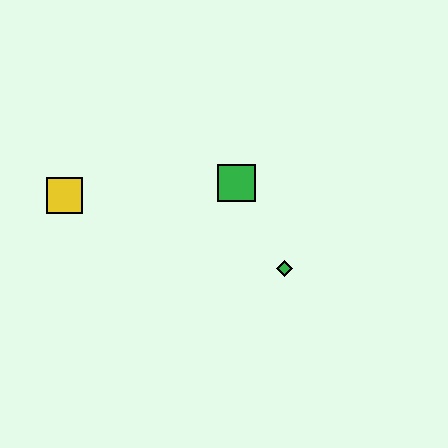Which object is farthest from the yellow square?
The green diamond is farthest from the yellow square.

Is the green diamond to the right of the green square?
Yes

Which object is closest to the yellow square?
The green square is closest to the yellow square.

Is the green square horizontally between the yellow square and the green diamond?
Yes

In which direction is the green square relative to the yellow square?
The green square is to the right of the yellow square.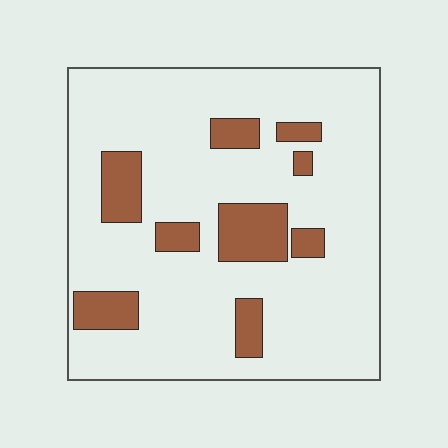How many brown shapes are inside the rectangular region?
9.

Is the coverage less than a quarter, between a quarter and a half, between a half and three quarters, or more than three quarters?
Less than a quarter.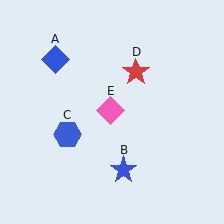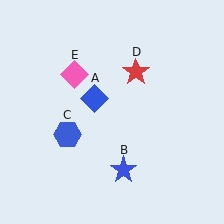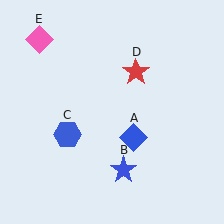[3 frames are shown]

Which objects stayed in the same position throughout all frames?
Blue star (object B) and blue hexagon (object C) and red star (object D) remained stationary.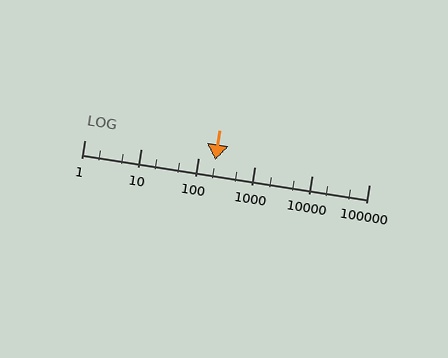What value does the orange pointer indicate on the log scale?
The pointer indicates approximately 200.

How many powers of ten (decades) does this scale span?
The scale spans 5 decades, from 1 to 100000.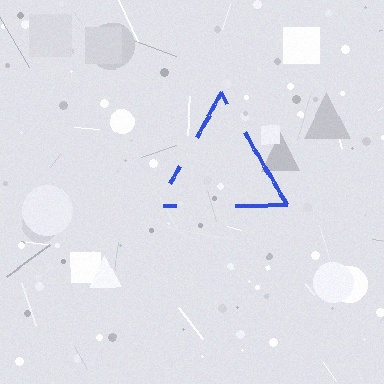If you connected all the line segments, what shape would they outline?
They would outline a triangle.